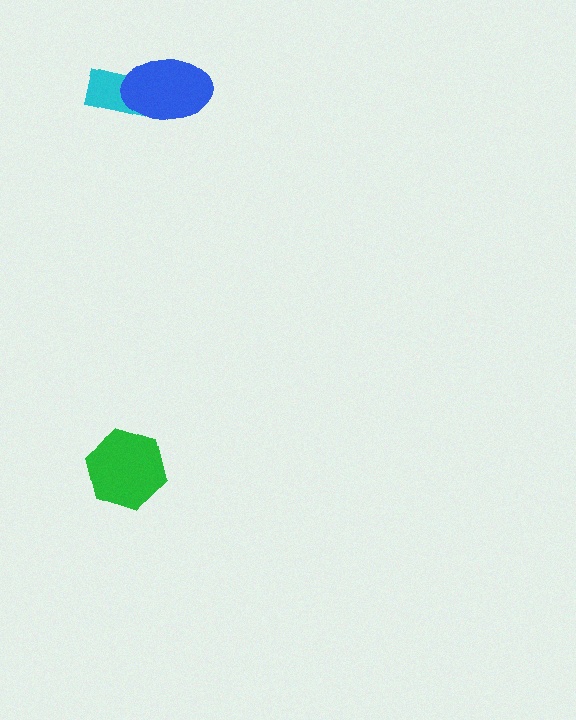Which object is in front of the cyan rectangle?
The blue ellipse is in front of the cyan rectangle.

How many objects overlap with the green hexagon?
0 objects overlap with the green hexagon.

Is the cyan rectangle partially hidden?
Yes, it is partially covered by another shape.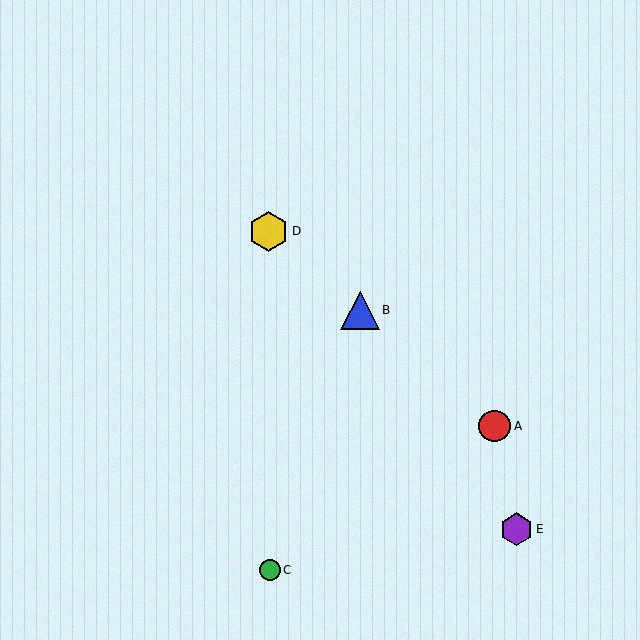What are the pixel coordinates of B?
Object B is at (360, 310).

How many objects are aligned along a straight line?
3 objects (A, B, D) are aligned along a straight line.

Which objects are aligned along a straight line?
Objects A, B, D are aligned along a straight line.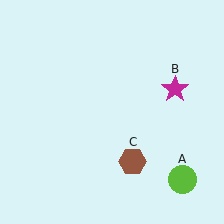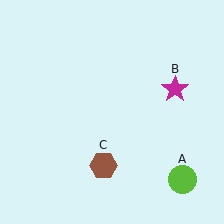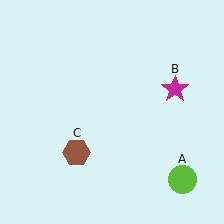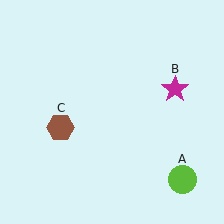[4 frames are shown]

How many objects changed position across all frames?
1 object changed position: brown hexagon (object C).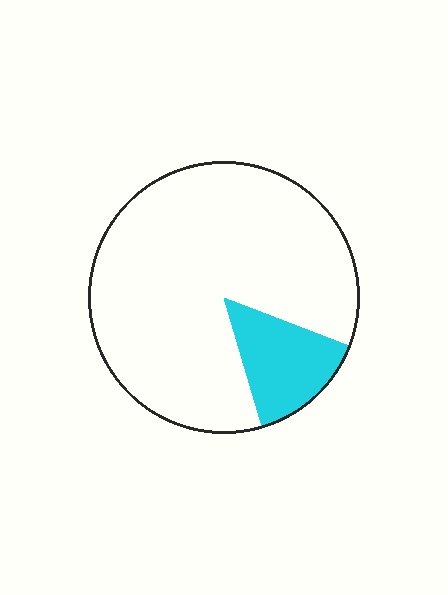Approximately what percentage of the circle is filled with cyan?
Approximately 15%.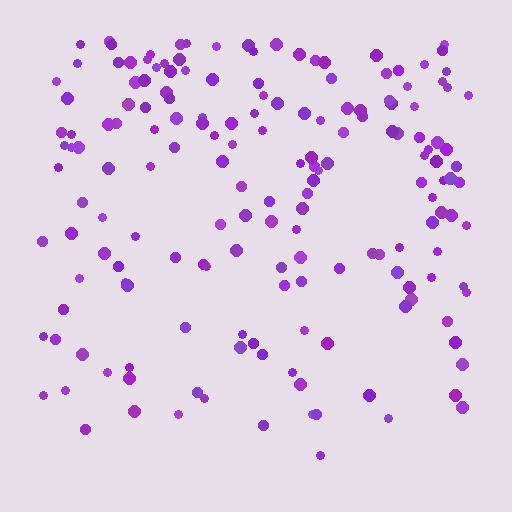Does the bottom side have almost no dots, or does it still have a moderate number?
Still a moderate number, just noticeably fewer than the top.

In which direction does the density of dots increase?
From bottom to top, with the top side densest.